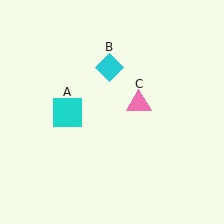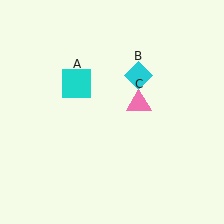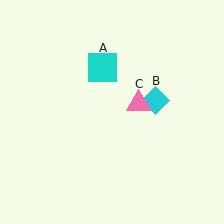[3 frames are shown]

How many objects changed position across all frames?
2 objects changed position: cyan square (object A), cyan diamond (object B).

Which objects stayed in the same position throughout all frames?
Pink triangle (object C) remained stationary.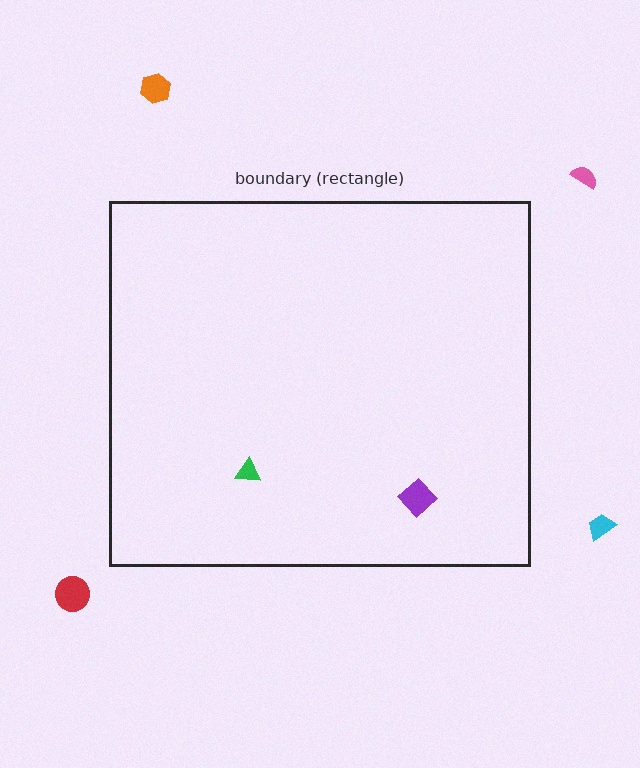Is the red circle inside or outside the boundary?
Outside.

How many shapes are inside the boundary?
2 inside, 4 outside.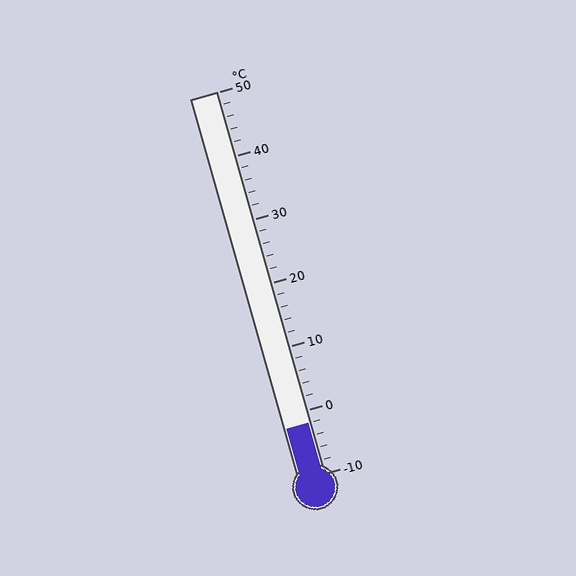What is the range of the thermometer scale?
The thermometer scale ranges from -10°C to 50°C.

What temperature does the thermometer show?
The thermometer shows approximately -2°C.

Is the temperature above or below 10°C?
The temperature is below 10°C.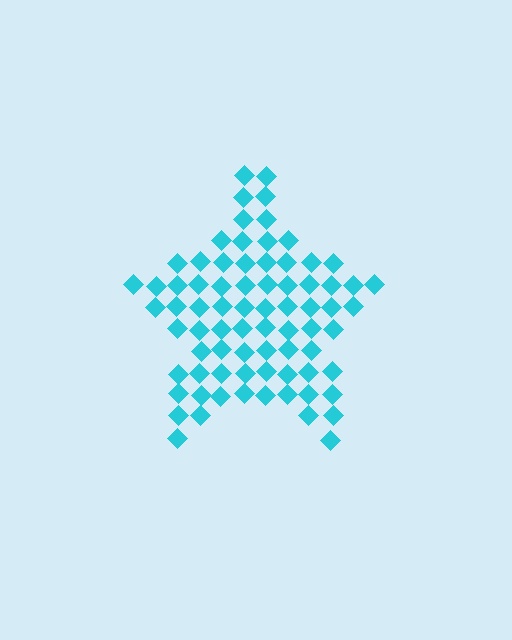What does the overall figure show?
The overall figure shows a star.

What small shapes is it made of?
It is made of small diamonds.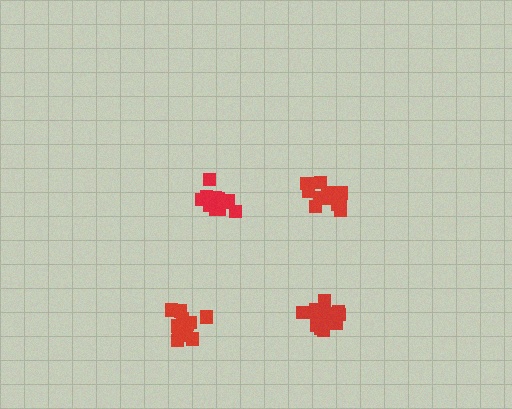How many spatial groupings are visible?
There are 4 spatial groupings.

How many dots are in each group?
Group 1: 15 dots, Group 2: 17 dots, Group 3: 16 dots, Group 4: 14 dots (62 total).